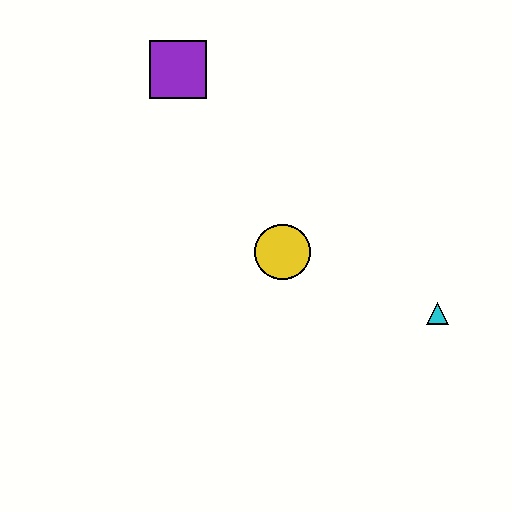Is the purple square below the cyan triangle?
No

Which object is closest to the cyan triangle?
The yellow circle is closest to the cyan triangle.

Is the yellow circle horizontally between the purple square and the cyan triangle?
Yes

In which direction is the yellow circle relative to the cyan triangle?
The yellow circle is to the left of the cyan triangle.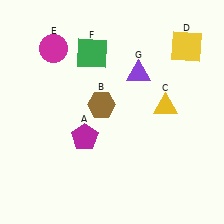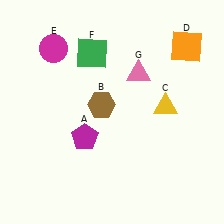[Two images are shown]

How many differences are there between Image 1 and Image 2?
There are 2 differences between the two images.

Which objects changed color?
D changed from yellow to orange. G changed from purple to pink.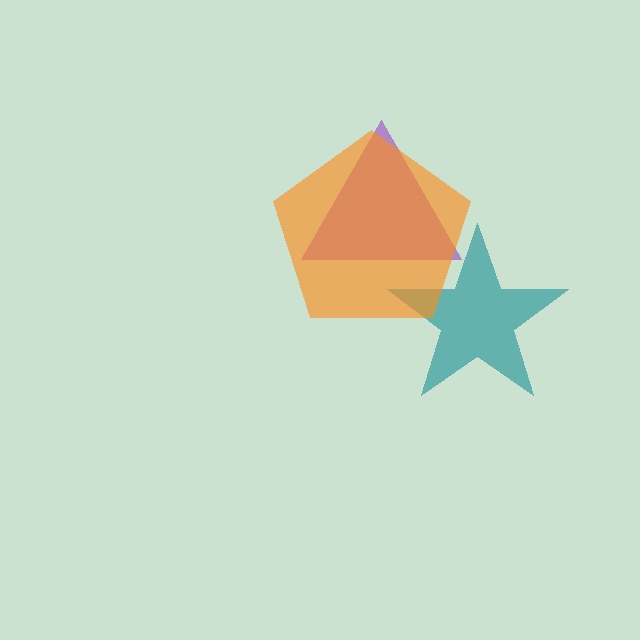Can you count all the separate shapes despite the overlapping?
Yes, there are 3 separate shapes.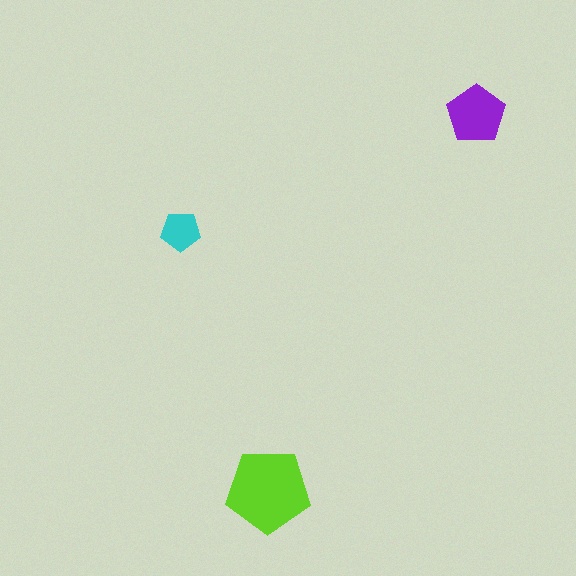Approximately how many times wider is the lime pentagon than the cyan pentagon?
About 2 times wider.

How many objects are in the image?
There are 3 objects in the image.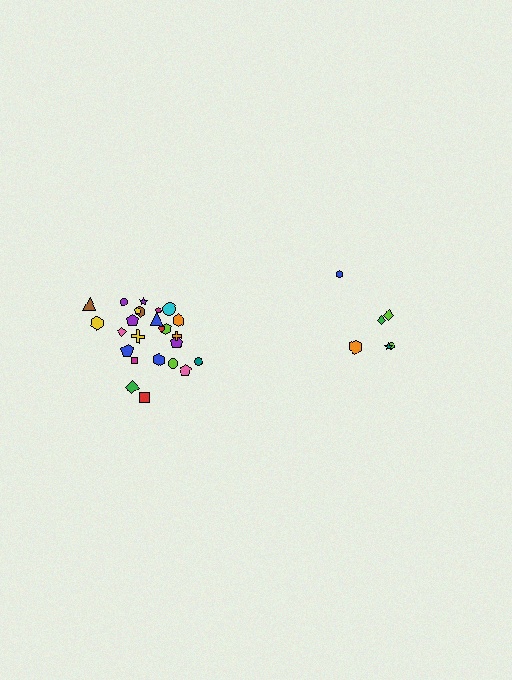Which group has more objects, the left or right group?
The left group.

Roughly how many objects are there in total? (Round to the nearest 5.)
Roughly 30 objects in total.